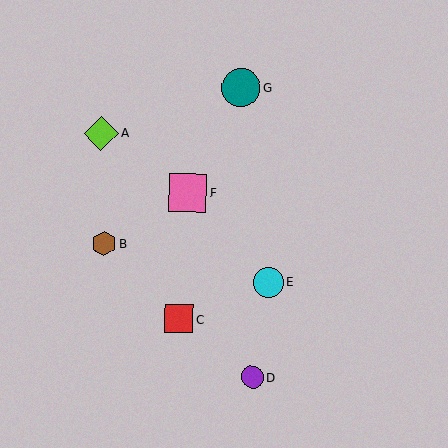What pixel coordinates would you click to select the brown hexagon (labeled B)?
Click at (104, 244) to select the brown hexagon B.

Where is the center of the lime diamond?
The center of the lime diamond is at (101, 133).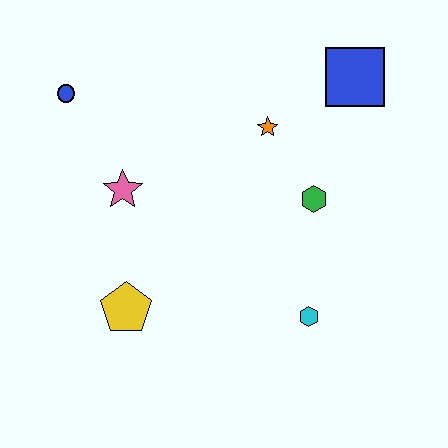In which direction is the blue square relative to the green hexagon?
The blue square is above the green hexagon.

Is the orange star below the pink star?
No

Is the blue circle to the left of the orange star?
Yes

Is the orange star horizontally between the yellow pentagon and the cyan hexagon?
Yes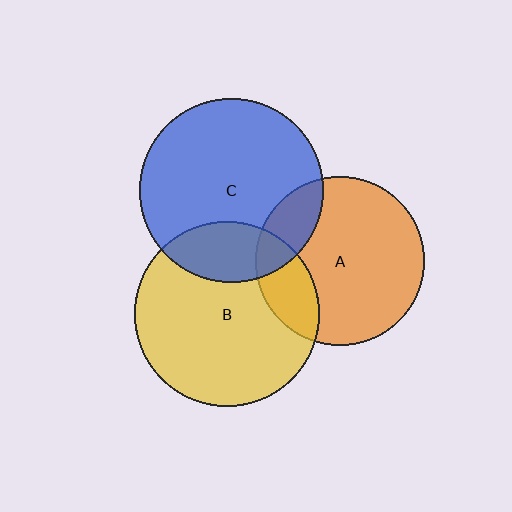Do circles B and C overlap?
Yes.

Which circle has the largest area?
Circle B (yellow).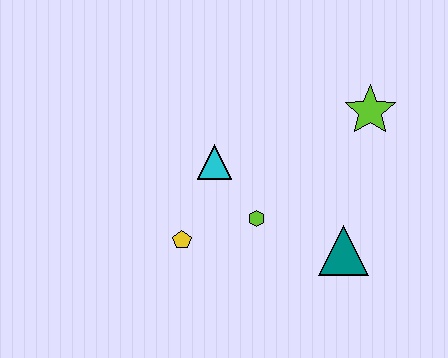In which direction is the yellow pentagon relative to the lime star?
The yellow pentagon is to the left of the lime star.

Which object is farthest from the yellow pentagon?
The lime star is farthest from the yellow pentagon.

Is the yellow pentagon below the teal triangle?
No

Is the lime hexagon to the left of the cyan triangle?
No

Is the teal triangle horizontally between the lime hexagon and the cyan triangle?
No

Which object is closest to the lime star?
The teal triangle is closest to the lime star.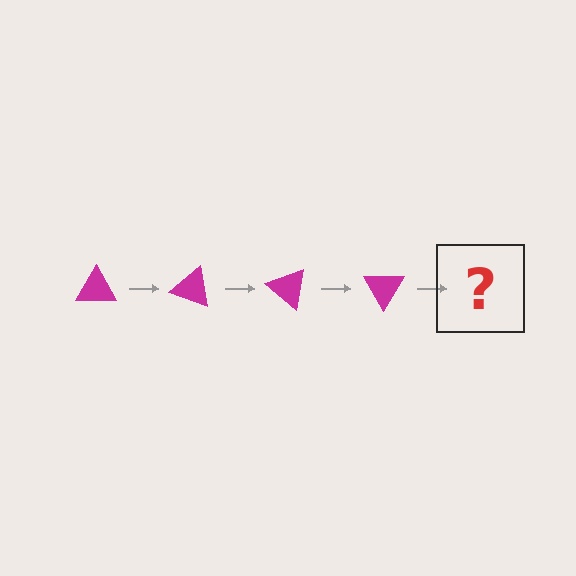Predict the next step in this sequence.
The next step is a magenta triangle rotated 80 degrees.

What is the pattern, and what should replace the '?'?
The pattern is that the triangle rotates 20 degrees each step. The '?' should be a magenta triangle rotated 80 degrees.